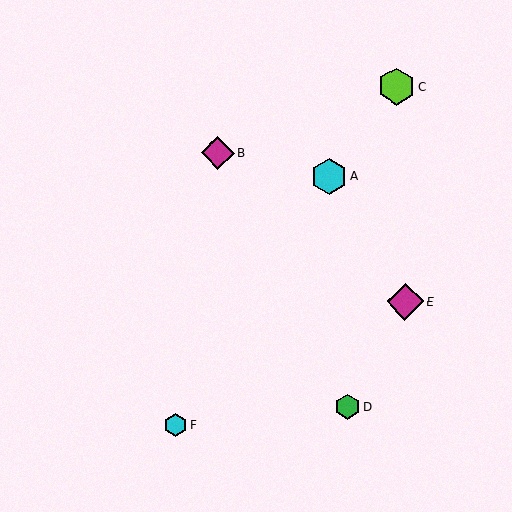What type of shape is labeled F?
Shape F is a cyan hexagon.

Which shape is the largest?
The magenta diamond (labeled E) is the largest.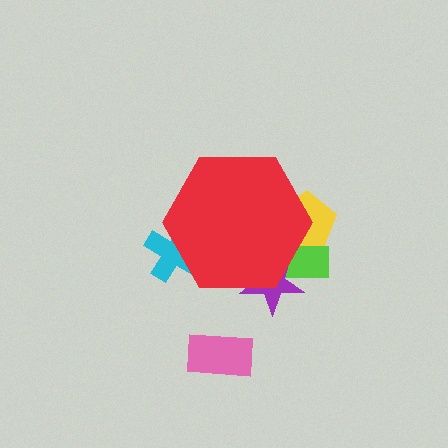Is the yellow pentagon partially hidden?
Yes, the yellow pentagon is partially hidden behind the red hexagon.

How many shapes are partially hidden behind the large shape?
4 shapes are partially hidden.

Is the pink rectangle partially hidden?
No, the pink rectangle is fully visible.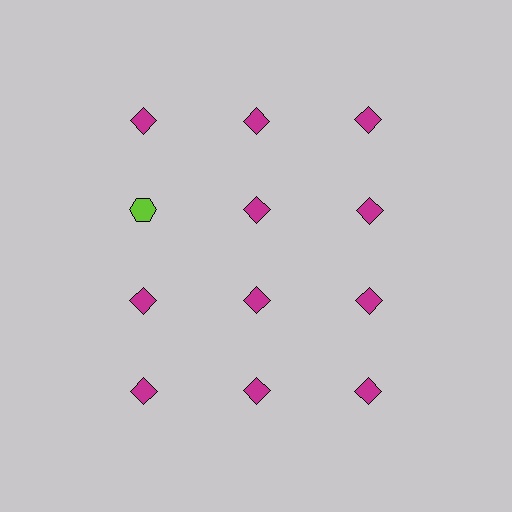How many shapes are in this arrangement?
There are 12 shapes arranged in a grid pattern.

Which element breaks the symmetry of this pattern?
The lime hexagon in the second row, leftmost column breaks the symmetry. All other shapes are magenta diamonds.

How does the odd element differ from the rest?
It differs in both color (lime instead of magenta) and shape (hexagon instead of diamond).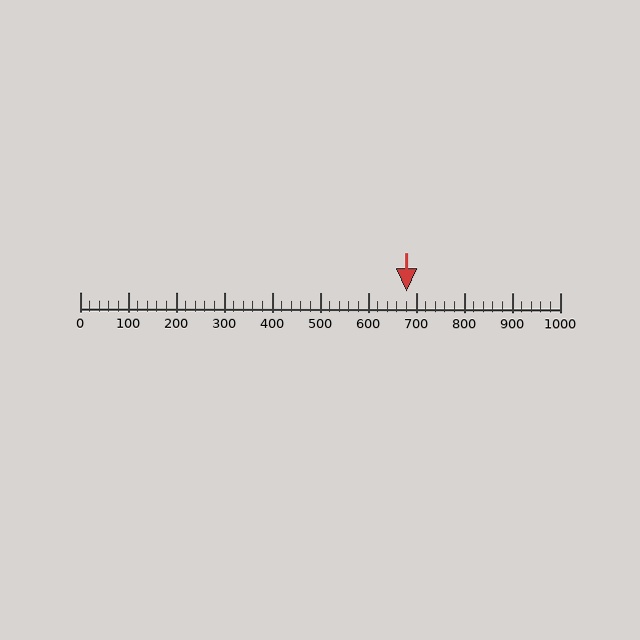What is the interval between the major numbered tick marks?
The major tick marks are spaced 100 units apart.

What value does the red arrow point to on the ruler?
The red arrow points to approximately 680.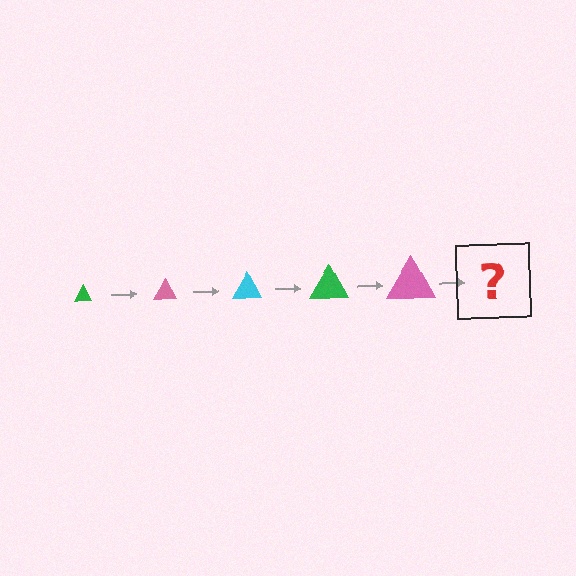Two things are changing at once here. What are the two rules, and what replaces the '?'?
The two rules are that the triangle grows larger each step and the color cycles through green, pink, and cyan. The '?' should be a cyan triangle, larger than the previous one.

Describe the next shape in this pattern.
It should be a cyan triangle, larger than the previous one.